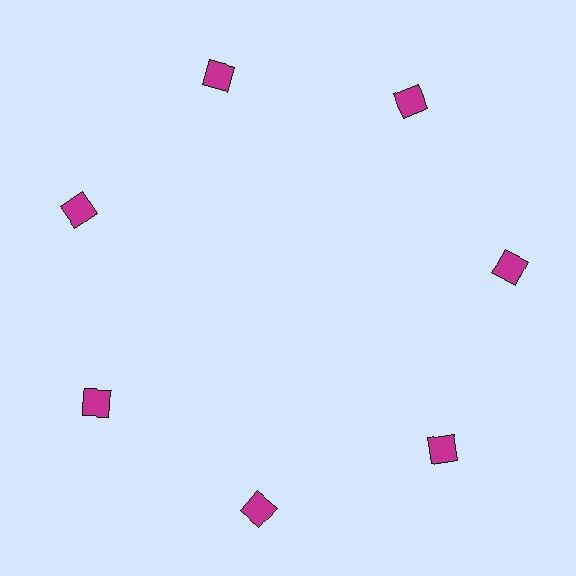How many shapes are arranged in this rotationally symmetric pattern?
There are 7 shapes, arranged in 7 groups of 1.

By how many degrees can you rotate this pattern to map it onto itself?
The pattern maps onto itself every 51 degrees of rotation.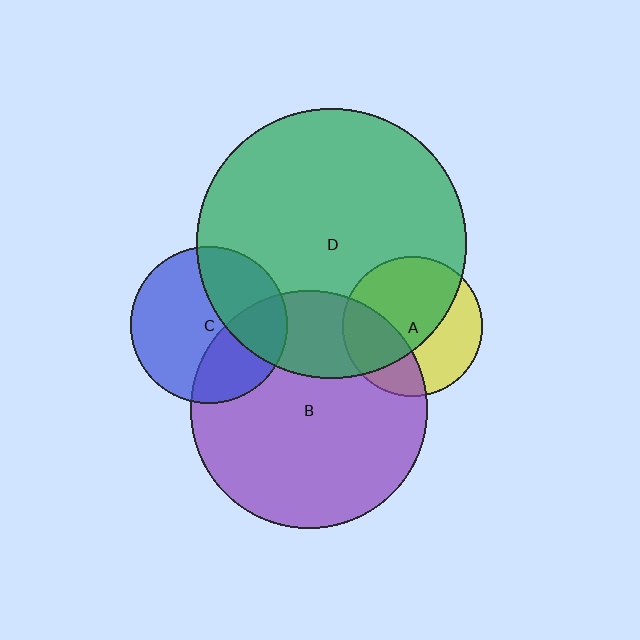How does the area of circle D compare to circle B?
Approximately 1.3 times.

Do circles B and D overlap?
Yes.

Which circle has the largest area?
Circle D (green).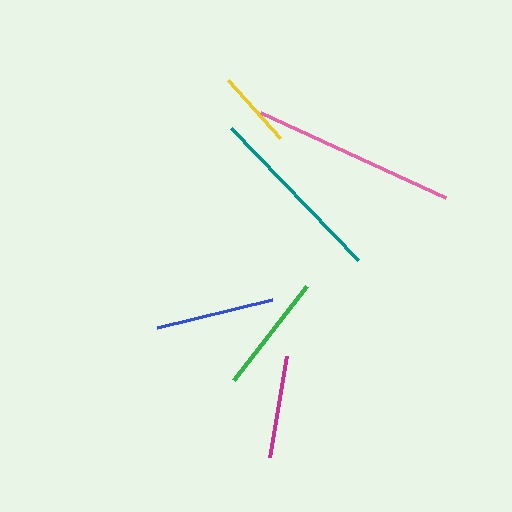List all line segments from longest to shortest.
From longest to shortest: pink, teal, green, blue, magenta, yellow.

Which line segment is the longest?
The pink line is the longest at approximately 203 pixels.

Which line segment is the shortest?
The yellow line is the shortest at approximately 78 pixels.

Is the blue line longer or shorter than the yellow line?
The blue line is longer than the yellow line.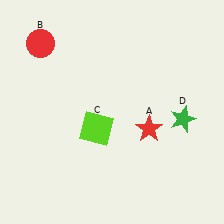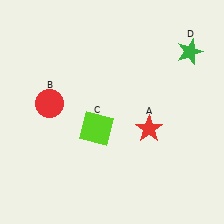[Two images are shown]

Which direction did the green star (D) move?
The green star (D) moved up.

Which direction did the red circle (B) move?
The red circle (B) moved down.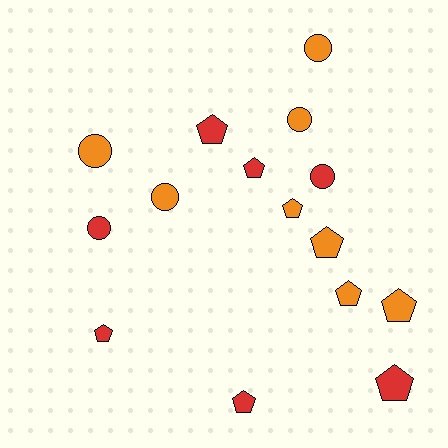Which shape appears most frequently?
Pentagon, with 9 objects.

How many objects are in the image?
There are 15 objects.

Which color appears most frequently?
Orange, with 8 objects.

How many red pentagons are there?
There are 5 red pentagons.